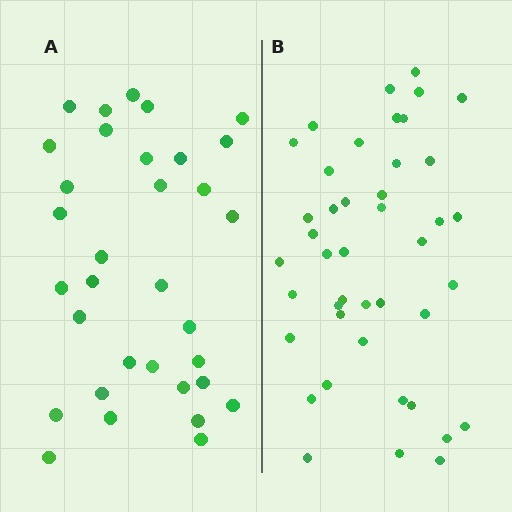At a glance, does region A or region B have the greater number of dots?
Region B (the right region) has more dots.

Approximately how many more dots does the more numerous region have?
Region B has roughly 10 or so more dots than region A.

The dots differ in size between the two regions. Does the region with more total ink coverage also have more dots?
No. Region A has more total ink coverage because its dots are larger, but region B actually contains more individual dots. Total area can be misleading — the number of items is what matters here.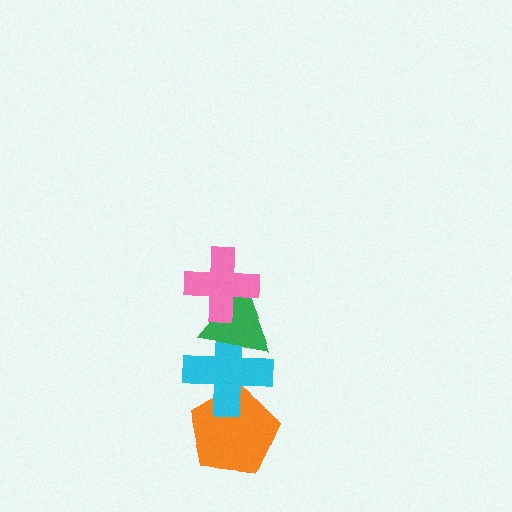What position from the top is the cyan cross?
The cyan cross is 3rd from the top.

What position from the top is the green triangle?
The green triangle is 2nd from the top.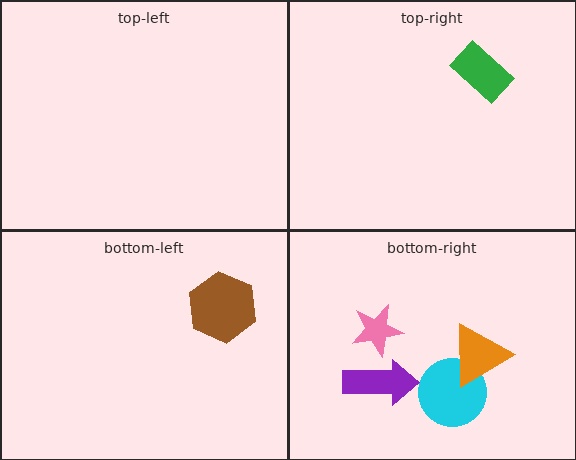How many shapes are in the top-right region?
1.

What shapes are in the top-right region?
The green rectangle.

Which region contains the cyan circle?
The bottom-right region.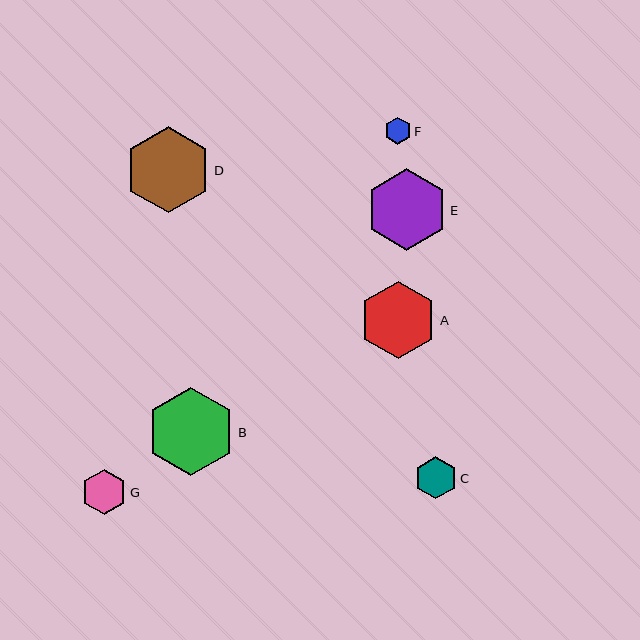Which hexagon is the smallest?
Hexagon F is the smallest with a size of approximately 27 pixels.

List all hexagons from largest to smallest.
From largest to smallest: B, D, E, A, G, C, F.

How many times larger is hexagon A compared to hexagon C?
Hexagon A is approximately 1.9 times the size of hexagon C.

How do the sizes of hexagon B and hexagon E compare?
Hexagon B and hexagon E are approximately the same size.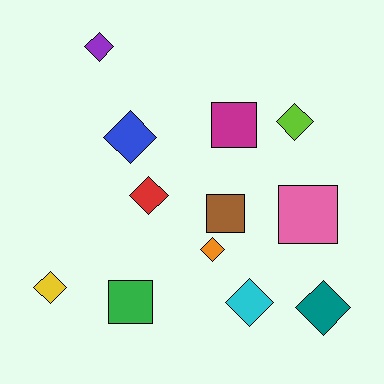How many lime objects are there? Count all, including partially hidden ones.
There is 1 lime object.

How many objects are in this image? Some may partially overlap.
There are 12 objects.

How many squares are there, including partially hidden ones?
There are 4 squares.